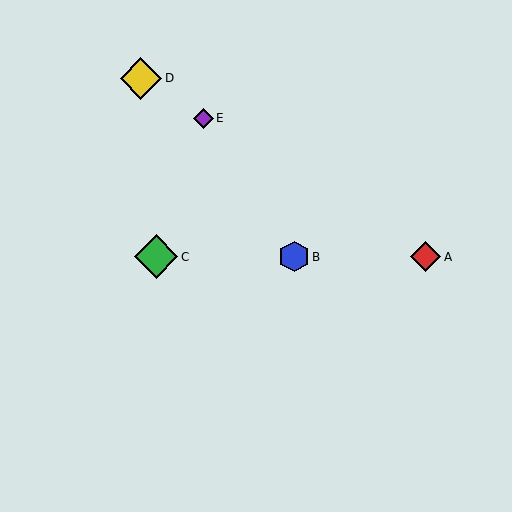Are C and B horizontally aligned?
Yes, both are at y≈257.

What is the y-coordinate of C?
Object C is at y≈257.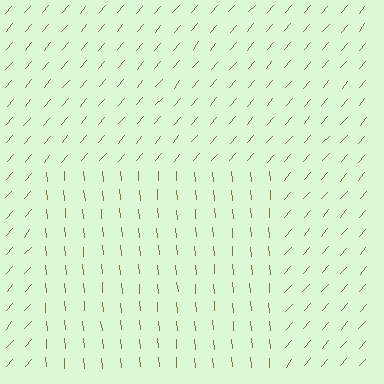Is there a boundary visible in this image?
Yes, there is a texture boundary formed by a change in line orientation.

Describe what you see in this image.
The image is filled with small brown line segments. A rectangle region in the image has lines oriented differently from the surrounding lines, creating a visible texture boundary.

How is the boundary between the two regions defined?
The boundary is defined purely by a change in line orientation (approximately 45 degrees difference). All lines are the same color and thickness.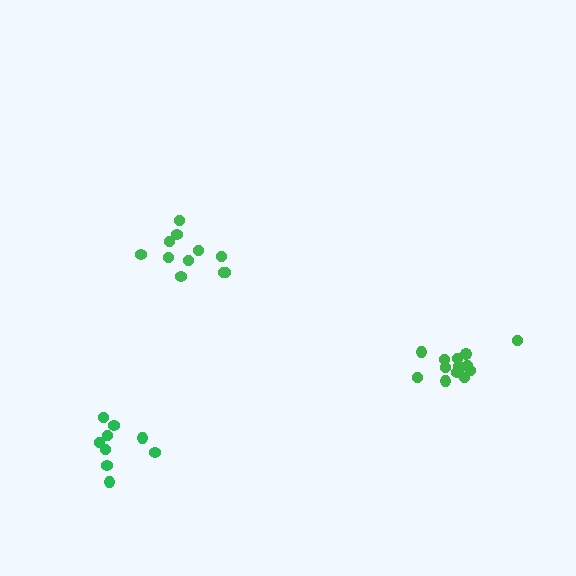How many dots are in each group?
Group 1: 11 dots, Group 2: 15 dots, Group 3: 9 dots (35 total).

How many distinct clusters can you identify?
There are 3 distinct clusters.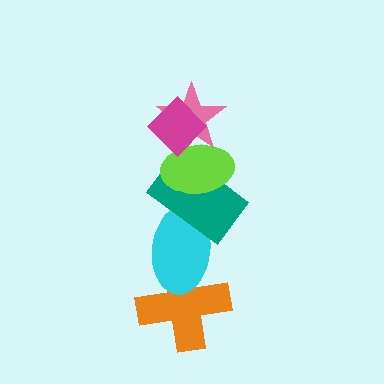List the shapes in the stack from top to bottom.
From top to bottom: the magenta diamond, the pink star, the lime ellipse, the teal rectangle, the cyan ellipse, the orange cross.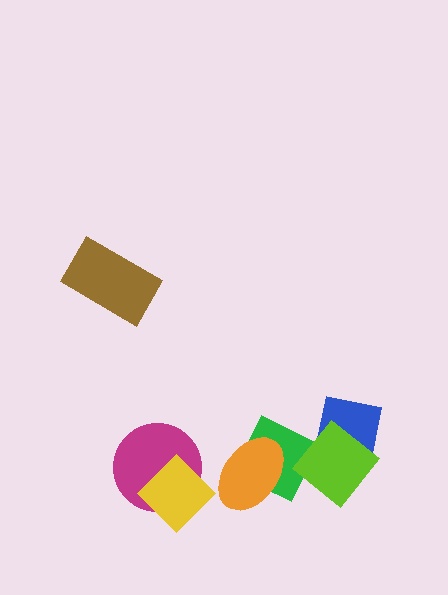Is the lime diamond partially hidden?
No, no other shape covers it.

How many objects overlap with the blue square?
1 object overlaps with the blue square.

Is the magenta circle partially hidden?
Yes, it is partially covered by another shape.